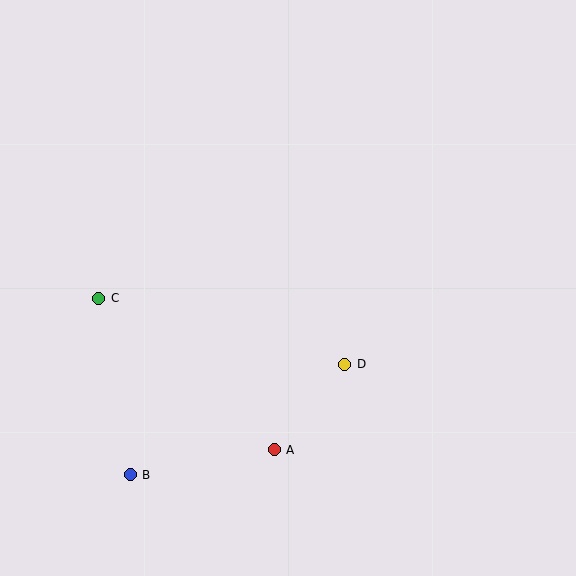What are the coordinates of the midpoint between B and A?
The midpoint between B and A is at (203, 462).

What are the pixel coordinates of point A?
Point A is at (274, 450).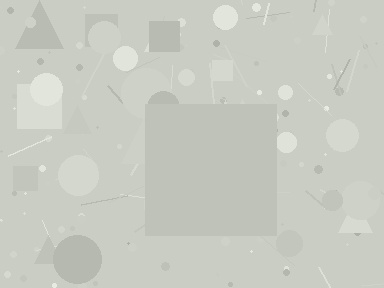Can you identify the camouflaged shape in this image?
The camouflaged shape is a square.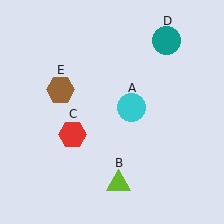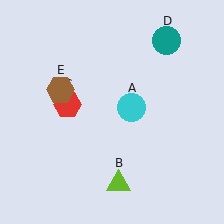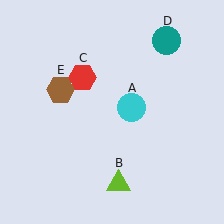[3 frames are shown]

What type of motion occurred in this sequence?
The red hexagon (object C) rotated clockwise around the center of the scene.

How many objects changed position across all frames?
1 object changed position: red hexagon (object C).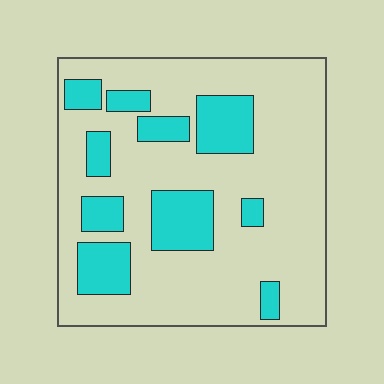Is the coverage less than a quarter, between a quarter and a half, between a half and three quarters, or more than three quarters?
Less than a quarter.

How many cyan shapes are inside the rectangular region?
10.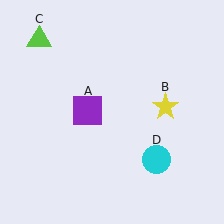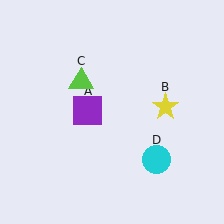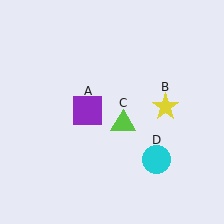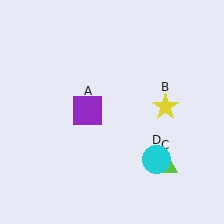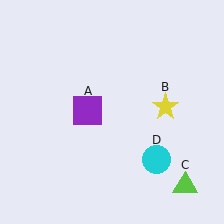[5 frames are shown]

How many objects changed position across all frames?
1 object changed position: lime triangle (object C).